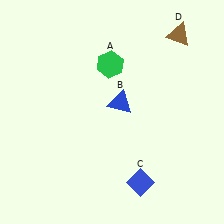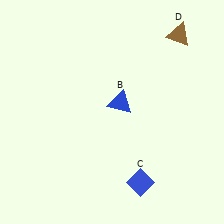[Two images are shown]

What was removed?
The green hexagon (A) was removed in Image 2.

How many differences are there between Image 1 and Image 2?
There is 1 difference between the two images.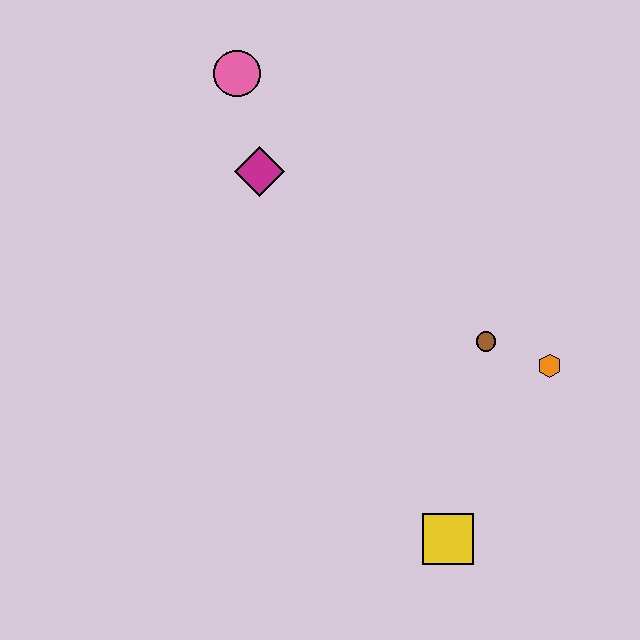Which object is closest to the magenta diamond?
The pink circle is closest to the magenta diamond.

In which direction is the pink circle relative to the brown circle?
The pink circle is above the brown circle.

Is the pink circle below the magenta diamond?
No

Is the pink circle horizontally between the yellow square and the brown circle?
No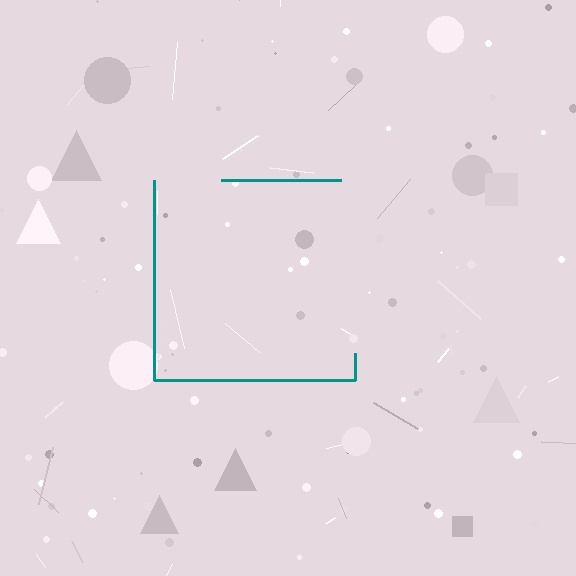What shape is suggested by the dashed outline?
The dashed outline suggests a square.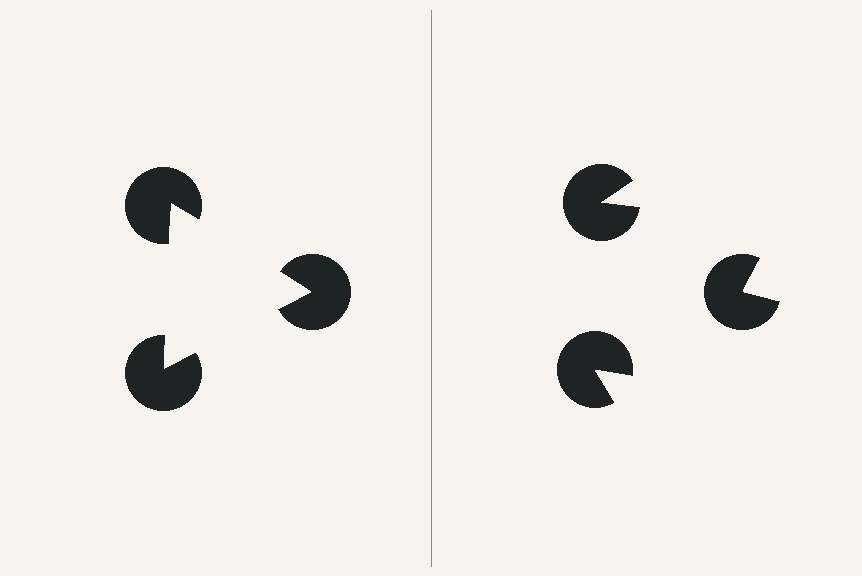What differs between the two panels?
The pac-man discs are positioned identically on both sides; only the wedge orientations differ. On the left they align to a triangle; on the right they are misaligned.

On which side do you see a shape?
An illusory triangle appears on the left side. On the right side the wedge cuts are rotated, so no coherent shape forms.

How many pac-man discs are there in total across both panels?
6 — 3 on each side.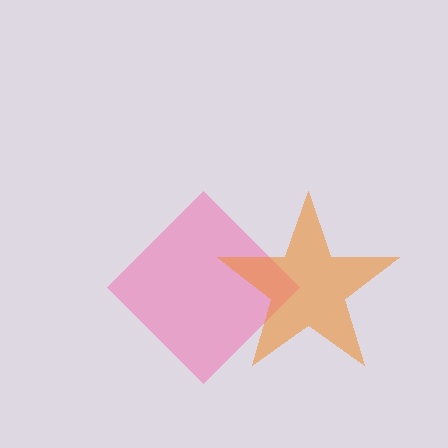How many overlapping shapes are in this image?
There are 2 overlapping shapes in the image.